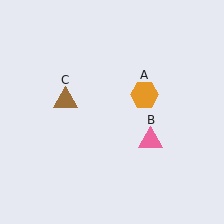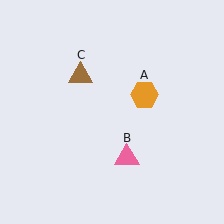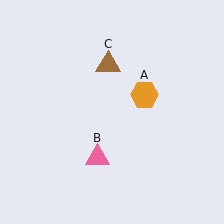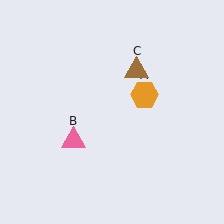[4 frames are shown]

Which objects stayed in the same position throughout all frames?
Orange hexagon (object A) remained stationary.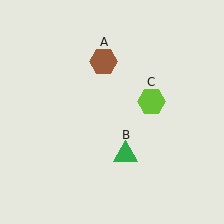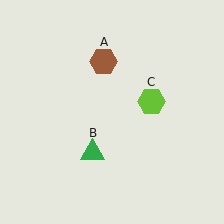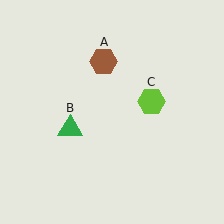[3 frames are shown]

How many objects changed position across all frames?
1 object changed position: green triangle (object B).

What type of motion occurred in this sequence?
The green triangle (object B) rotated clockwise around the center of the scene.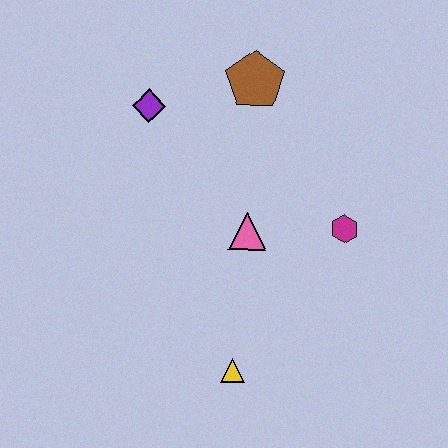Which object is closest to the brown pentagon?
The purple diamond is closest to the brown pentagon.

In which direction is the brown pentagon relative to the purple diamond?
The brown pentagon is to the right of the purple diamond.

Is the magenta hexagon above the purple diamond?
No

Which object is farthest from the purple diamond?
The yellow triangle is farthest from the purple diamond.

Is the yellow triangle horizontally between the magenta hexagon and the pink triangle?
No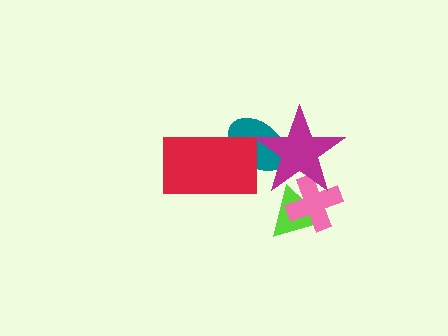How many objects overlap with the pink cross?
2 objects overlap with the pink cross.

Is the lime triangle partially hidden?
Yes, it is partially covered by another shape.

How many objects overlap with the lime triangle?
2 objects overlap with the lime triangle.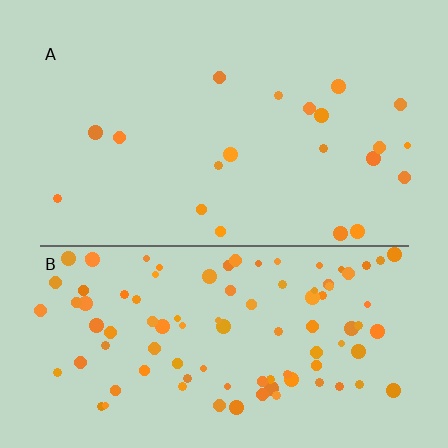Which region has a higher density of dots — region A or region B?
B (the bottom).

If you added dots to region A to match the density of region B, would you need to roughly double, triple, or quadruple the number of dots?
Approximately quadruple.